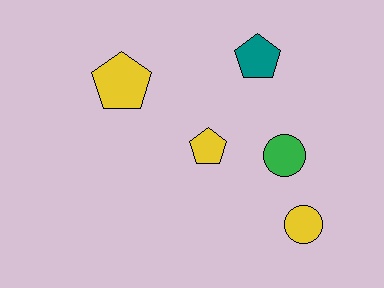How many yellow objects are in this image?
There are 3 yellow objects.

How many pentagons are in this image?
There are 3 pentagons.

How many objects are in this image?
There are 5 objects.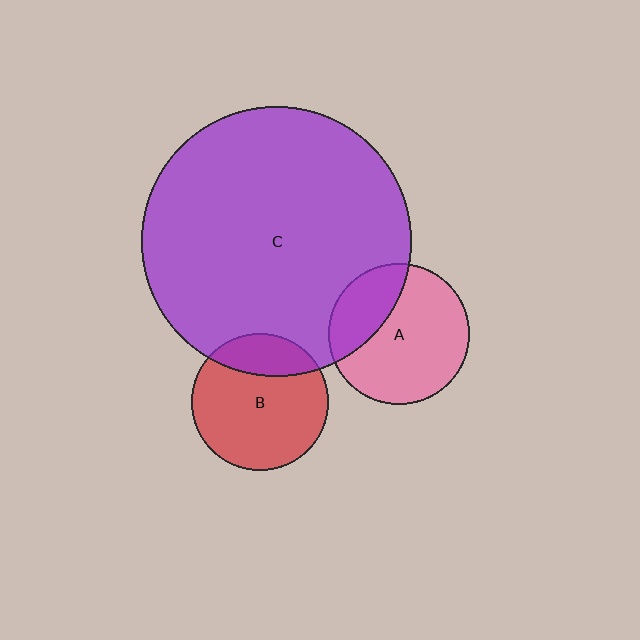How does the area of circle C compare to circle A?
Approximately 3.7 times.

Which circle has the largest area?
Circle C (purple).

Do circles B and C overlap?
Yes.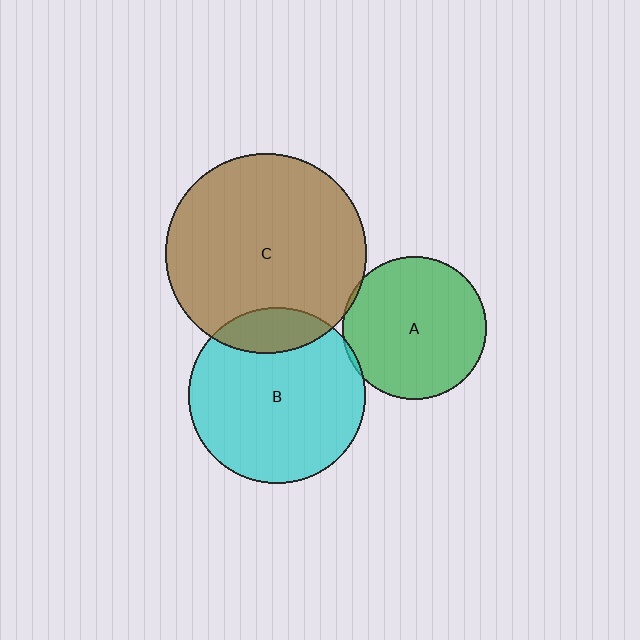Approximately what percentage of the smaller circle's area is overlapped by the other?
Approximately 5%.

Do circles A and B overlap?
Yes.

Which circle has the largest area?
Circle C (brown).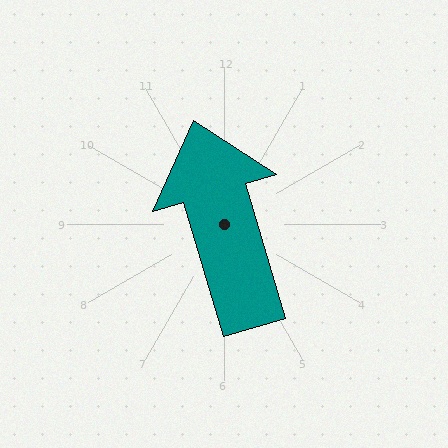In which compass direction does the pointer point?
North.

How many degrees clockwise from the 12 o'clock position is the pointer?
Approximately 343 degrees.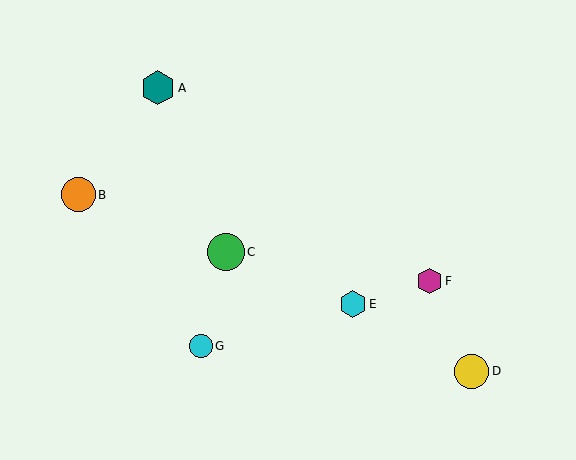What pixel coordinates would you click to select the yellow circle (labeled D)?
Click at (472, 371) to select the yellow circle D.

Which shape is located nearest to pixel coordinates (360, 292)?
The cyan hexagon (labeled E) at (353, 304) is nearest to that location.